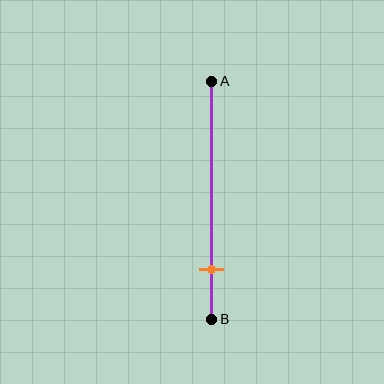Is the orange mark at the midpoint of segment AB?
No, the mark is at about 80% from A, not at the 50% midpoint.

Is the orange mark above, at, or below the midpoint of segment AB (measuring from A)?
The orange mark is below the midpoint of segment AB.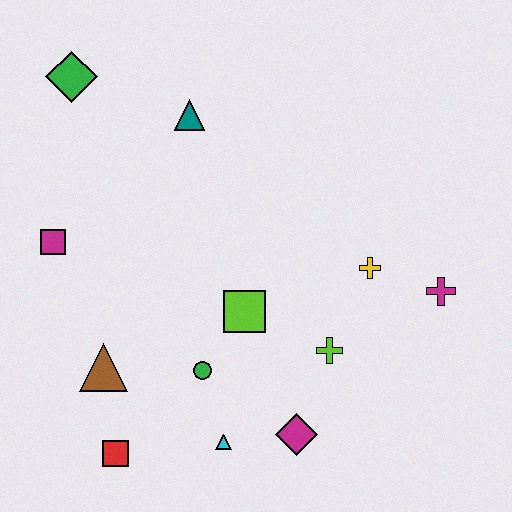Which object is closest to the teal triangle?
The green diamond is closest to the teal triangle.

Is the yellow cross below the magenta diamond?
No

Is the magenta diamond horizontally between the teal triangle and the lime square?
No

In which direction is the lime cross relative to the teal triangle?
The lime cross is below the teal triangle.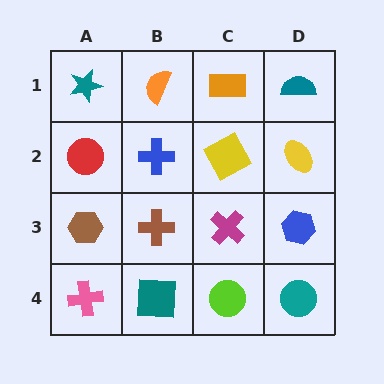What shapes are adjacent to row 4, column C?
A magenta cross (row 3, column C), a teal square (row 4, column B), a teal circle (row 4, column D).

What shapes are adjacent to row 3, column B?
A blue cross (row 2, column B), a teal square (row 4, column B), a brown hexagon (row 3, column A), a magenta cross (row 3, column C).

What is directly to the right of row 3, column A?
A brown cross.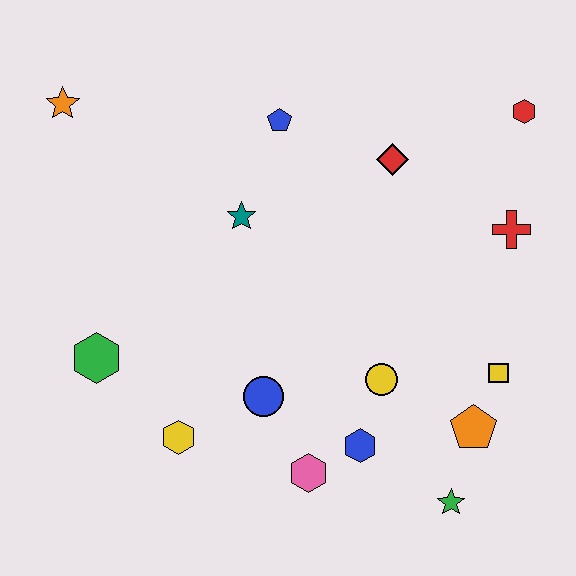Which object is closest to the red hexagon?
The red cross is closest to the red hexagon.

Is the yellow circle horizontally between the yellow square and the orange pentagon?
No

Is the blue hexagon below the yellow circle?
Yes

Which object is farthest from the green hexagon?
The red hexagon is farthest from the green hexagon.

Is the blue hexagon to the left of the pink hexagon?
No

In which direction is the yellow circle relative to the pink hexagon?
The yellow circle is above the pink hexagon.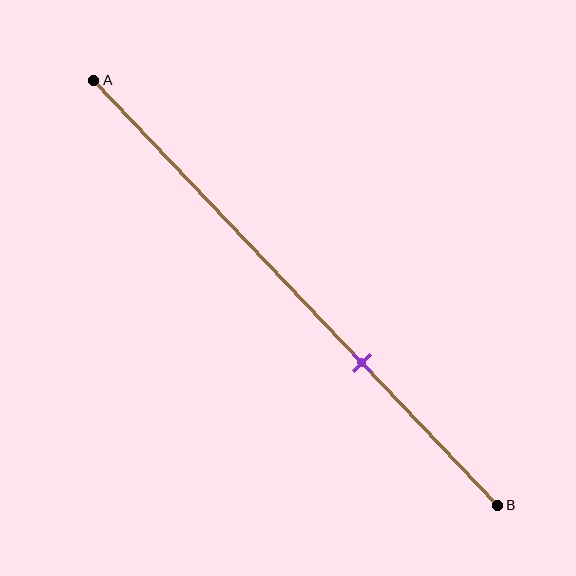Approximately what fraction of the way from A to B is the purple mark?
The purple mark is approximately 65% of the way from A to B.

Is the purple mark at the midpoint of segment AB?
No, the mark is at about 65% from A, not at the 50% midpoint.